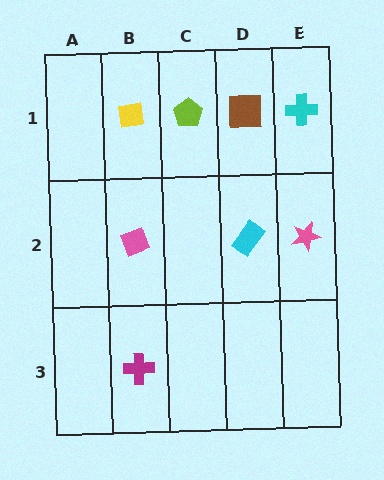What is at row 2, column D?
A cyan rectangle.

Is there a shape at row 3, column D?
No, that cell is empty.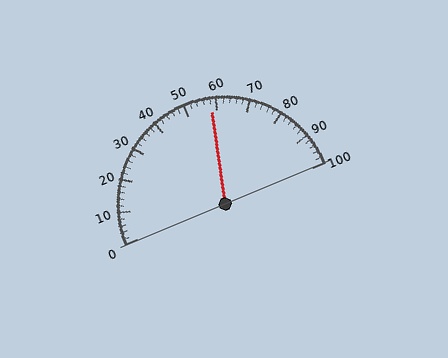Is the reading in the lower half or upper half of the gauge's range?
The reading is in the upper half of the range (0 to 100).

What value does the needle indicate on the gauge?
The needle indicates approximately 58.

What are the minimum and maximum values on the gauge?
The gauge ranges from 0 to 100.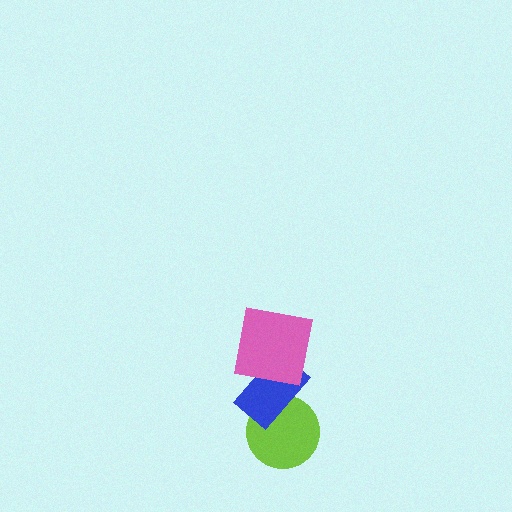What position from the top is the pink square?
The pink square is 1st from the top.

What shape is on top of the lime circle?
The blue rectangle is on top of the lime circle.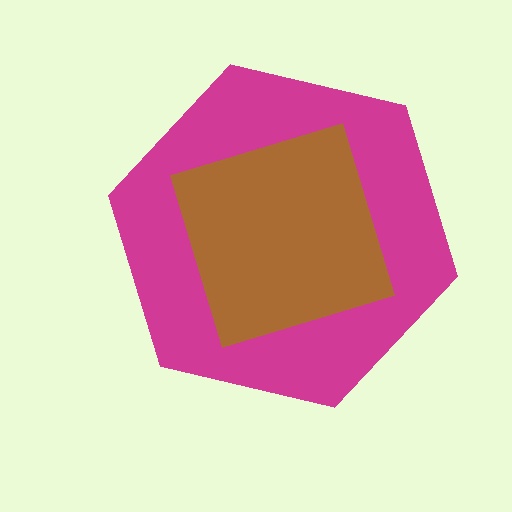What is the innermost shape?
The brown square.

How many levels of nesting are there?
2.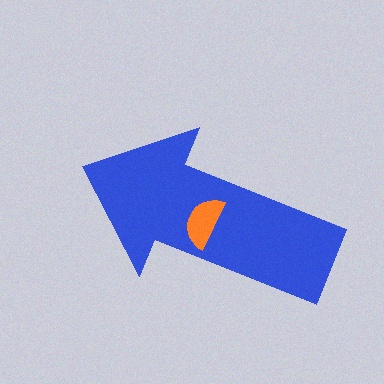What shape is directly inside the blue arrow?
The orange semicircle.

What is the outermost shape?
The blue arrow.